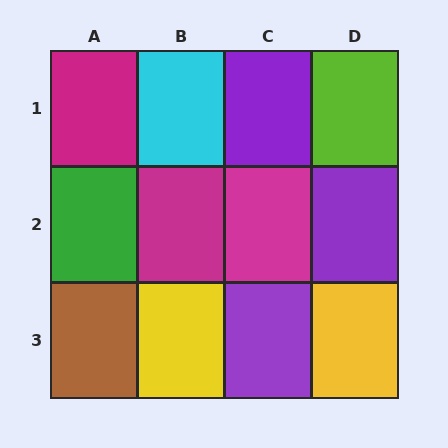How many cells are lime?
1 cell is lime.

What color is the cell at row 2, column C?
Magenta.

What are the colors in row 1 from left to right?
Magenta, cyan, purple, lime.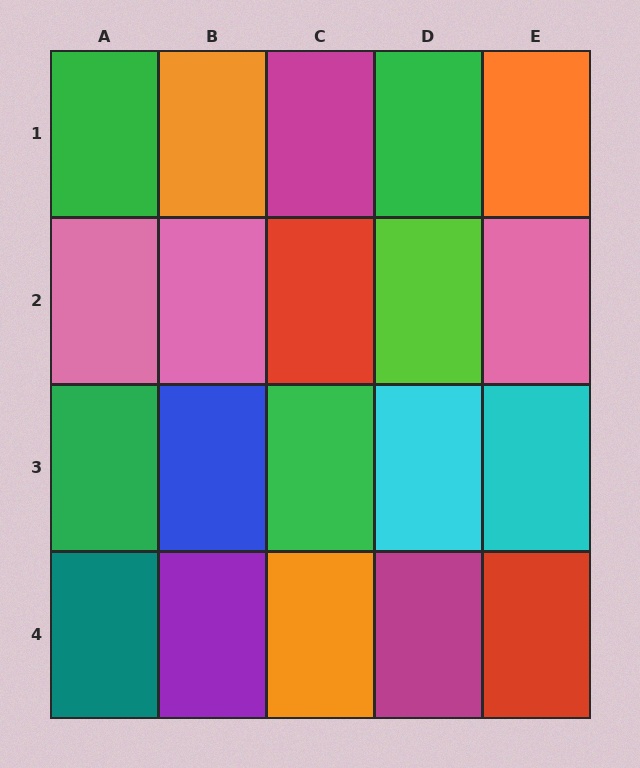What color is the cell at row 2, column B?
Pink.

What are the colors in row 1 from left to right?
Green, orange, magenta, green, orange.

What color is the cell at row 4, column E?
Red.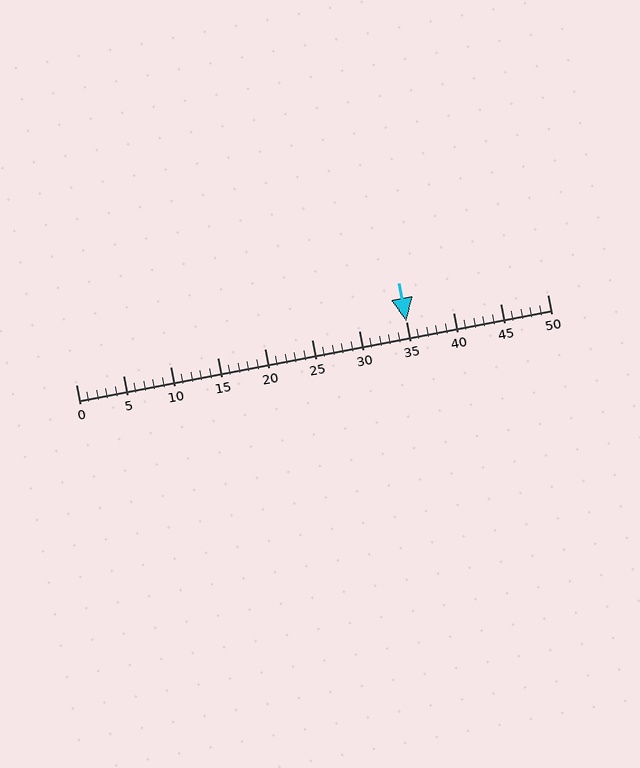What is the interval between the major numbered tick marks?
The major tick marks are spaced 5 units apart.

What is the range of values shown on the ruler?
The ruler shows values from 0 to 50.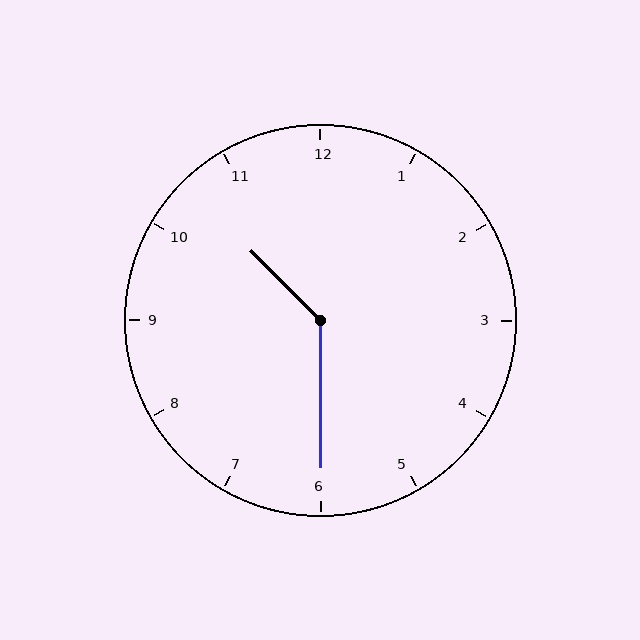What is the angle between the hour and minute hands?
Approximately 135 degrees.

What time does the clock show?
10:30.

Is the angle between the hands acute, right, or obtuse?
It is obtuse.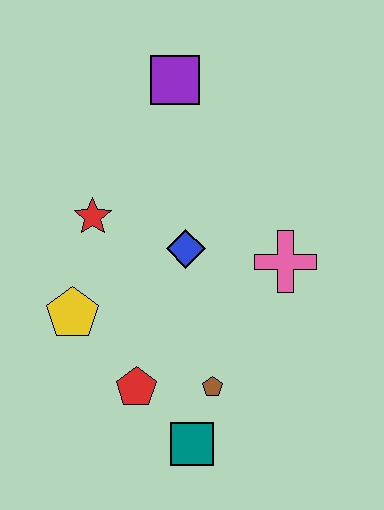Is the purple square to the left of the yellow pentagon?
No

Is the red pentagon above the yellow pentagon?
No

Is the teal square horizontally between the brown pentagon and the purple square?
Yes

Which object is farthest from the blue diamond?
The teal square is farthest from the blue diamond.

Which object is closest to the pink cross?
The blue diamond is closest to the pink cross.